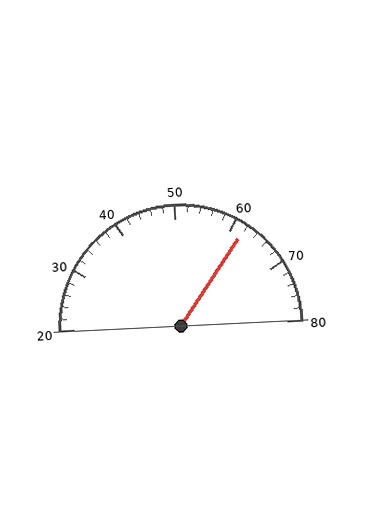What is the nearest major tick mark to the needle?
The nearest major tick mark is 60.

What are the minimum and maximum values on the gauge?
The gauge ranges from 20 to 80.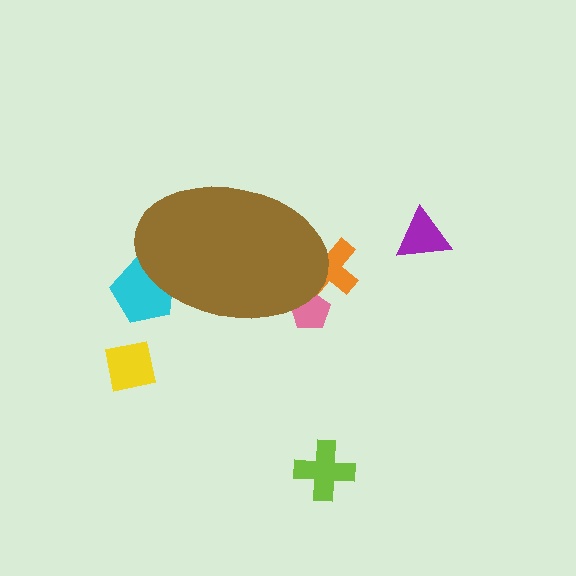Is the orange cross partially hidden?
Yes, the orange cross is partially hidden behind the brown ellipse.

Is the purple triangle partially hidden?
No, the purple triangle is fully visible.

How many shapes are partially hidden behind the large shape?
3 shapes are partially hidden.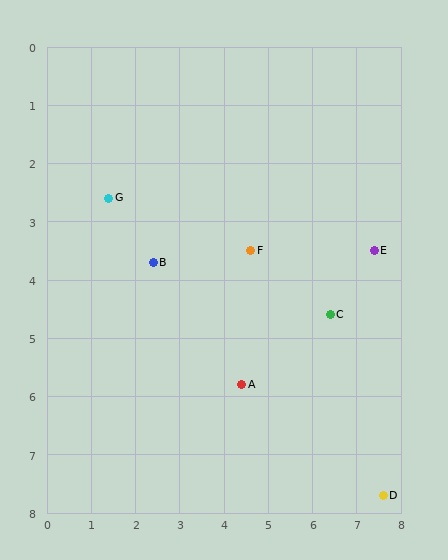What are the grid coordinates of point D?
Point D is at approximately (7.6, 7.7).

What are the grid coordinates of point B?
Point B is at approximately (2.4, 3.7).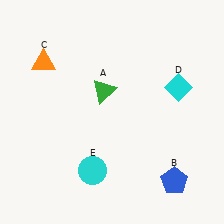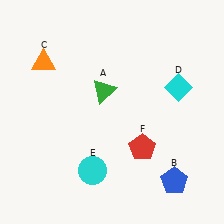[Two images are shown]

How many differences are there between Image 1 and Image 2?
There is 1 difference between the two images.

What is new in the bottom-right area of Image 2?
A red pentagon (F) was added in the bottom-right area of Image 2.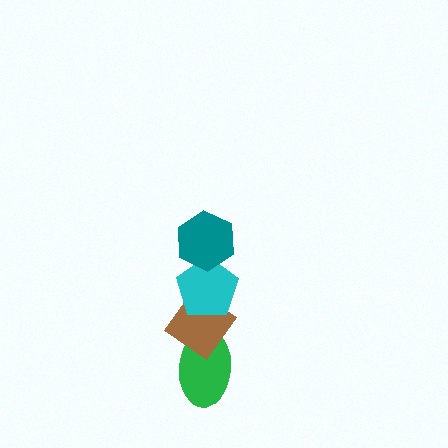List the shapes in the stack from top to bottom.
From top to bottom: the teal hexagon, the cyan pentagon, the brown diamond, the green ellipse.